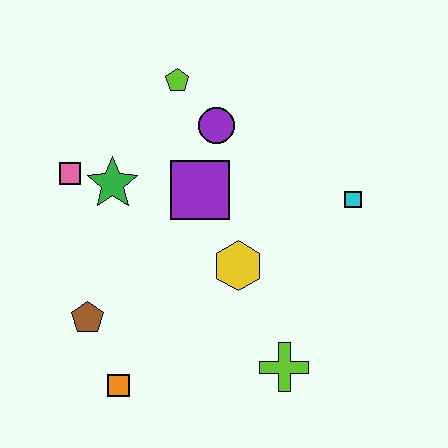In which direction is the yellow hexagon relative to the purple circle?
The yellow hexagon is below the purple circle.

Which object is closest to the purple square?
The purple circle is closest to the purple square.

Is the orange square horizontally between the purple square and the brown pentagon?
Yes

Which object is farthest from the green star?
The lime cross is farthest from the green star.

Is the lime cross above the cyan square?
No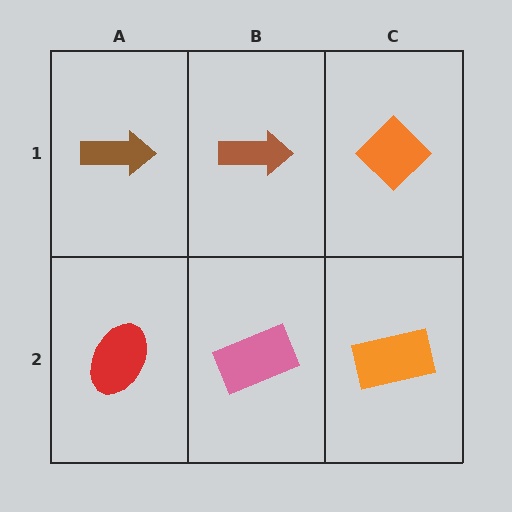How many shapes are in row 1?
3 shapes.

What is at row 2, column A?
A red ellipse.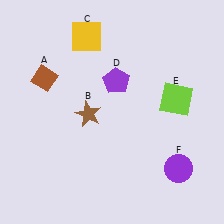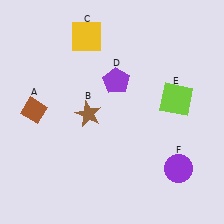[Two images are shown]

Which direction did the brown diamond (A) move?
The brown diamond (A) moved down.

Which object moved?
The brown diamond (A) moved down.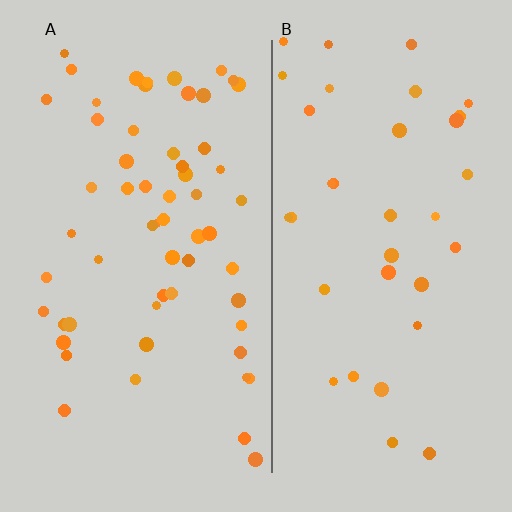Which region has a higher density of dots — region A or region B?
A (the left).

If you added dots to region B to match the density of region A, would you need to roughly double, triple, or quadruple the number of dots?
Approximately double.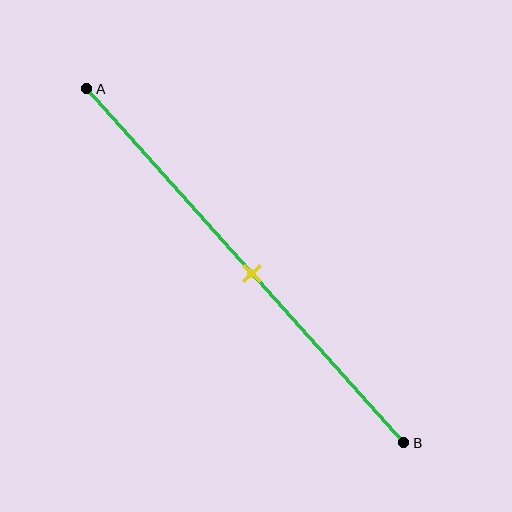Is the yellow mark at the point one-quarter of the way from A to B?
No, the mark is at about 50% from A, not at the 25% one-quarter point.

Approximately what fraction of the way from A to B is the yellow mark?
The yellow mark is approximately 50% of the way from A to B.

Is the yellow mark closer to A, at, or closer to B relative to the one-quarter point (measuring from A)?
The yellow mark is closer to point B than the one-quarter point of segment AB.